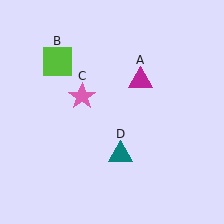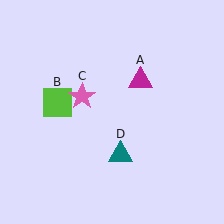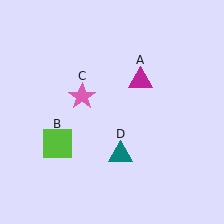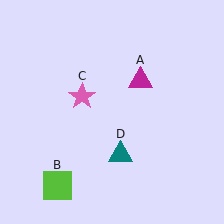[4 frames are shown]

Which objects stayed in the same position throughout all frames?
Magenta triangle (object A) and pink star (object C) and teal triangle (object D) remained stationary.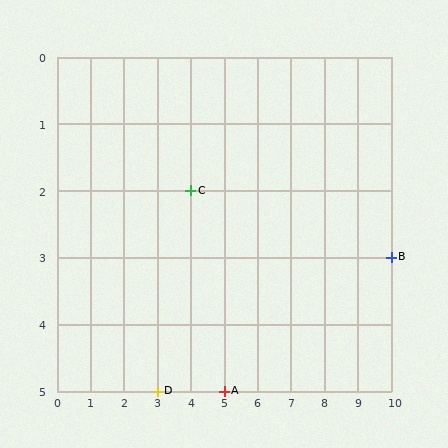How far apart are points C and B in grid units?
Points C and B are 6 columns and 1 row apart (about 6.1 grid units diagonally).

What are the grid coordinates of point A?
Point A is at grid coordinates (5, 5).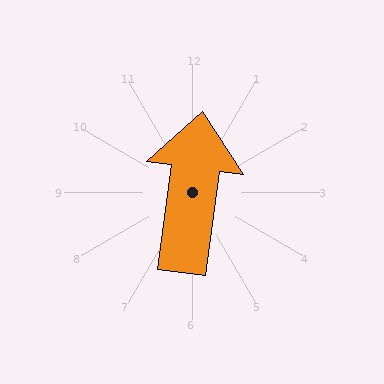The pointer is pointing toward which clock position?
Roughly 12 o'clock.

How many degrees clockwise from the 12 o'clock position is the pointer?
Approximately 7 degrees.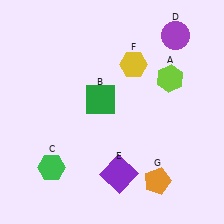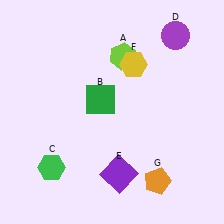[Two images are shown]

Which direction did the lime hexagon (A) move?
The lime hexagon (A) moved left.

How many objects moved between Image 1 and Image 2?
1 object moved between the two images.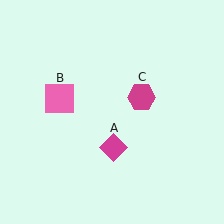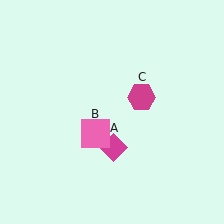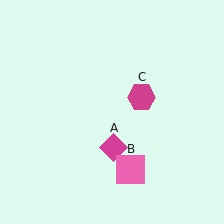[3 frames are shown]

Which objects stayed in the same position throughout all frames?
Magenta diamond (object A) and magenta hexagon (object C) remained stationary.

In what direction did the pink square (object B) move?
The pink square (object B) moved down and to the right.